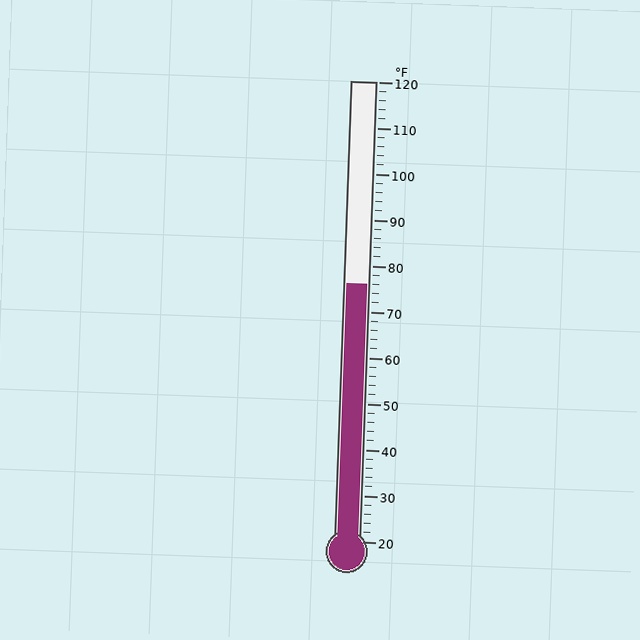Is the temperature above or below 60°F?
The temperature is above 60°F.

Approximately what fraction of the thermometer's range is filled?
The thermometer is filled to approximately 55% of its range.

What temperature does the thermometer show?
The thermometer shows approximately 76°F.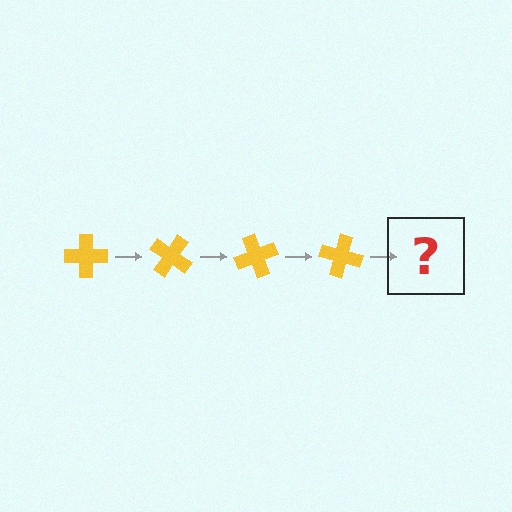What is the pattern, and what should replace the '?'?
The pattern is that the cross rotates 35 degrees each step. The '?' should be a yellow cross rotated 140 degrees.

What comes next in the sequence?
The next element should be a yellow cross rotated 140 degrees.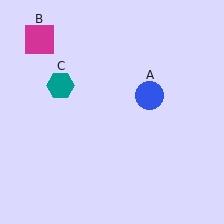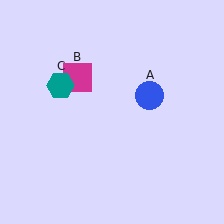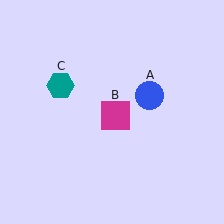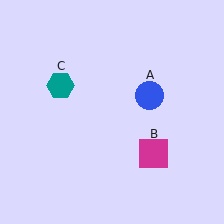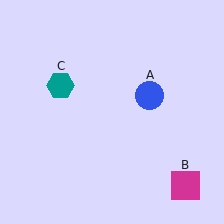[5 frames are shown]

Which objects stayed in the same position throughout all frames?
Blue circle (object A) and teal hexagon (object C) remained stationary.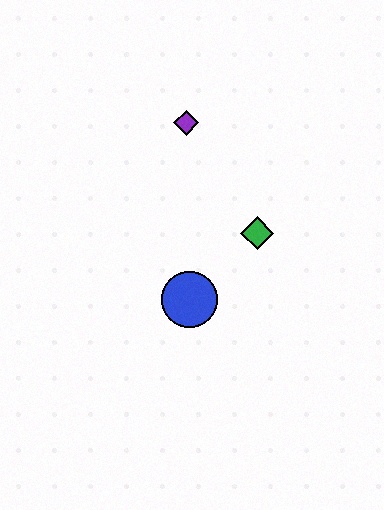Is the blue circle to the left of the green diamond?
Yes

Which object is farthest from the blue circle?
The purple diamond is farthest from the blue circle.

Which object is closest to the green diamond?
The blue circle is closest to the green diamond.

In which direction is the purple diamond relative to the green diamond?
The purple diamond is above the green diamond.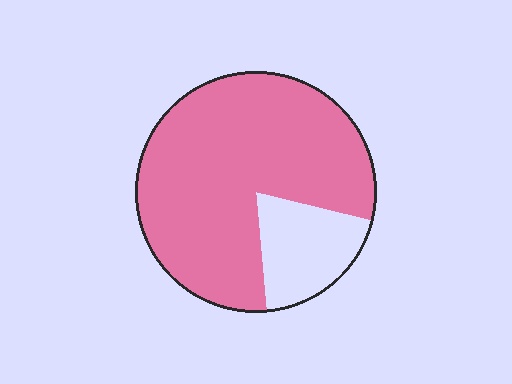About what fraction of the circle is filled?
About four fifths (4/5).